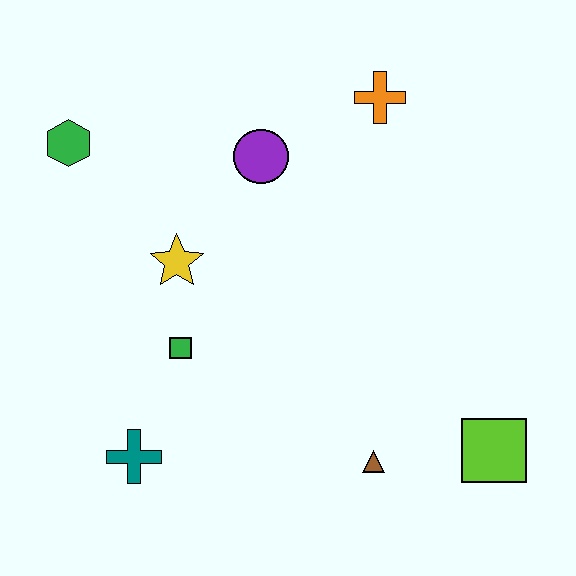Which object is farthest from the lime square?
The green hexagon is farthest from the lime square.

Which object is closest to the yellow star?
The green square is closest to the yellow star.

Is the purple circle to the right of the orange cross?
No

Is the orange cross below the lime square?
No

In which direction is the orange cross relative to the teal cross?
The orange cross is above the teal cross.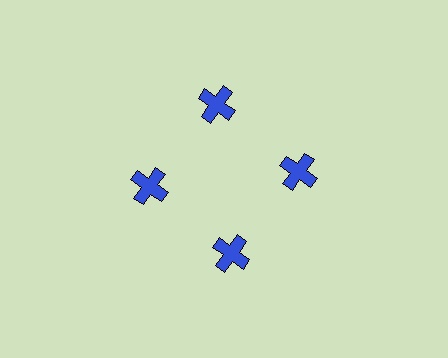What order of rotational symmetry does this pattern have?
This pattern has 4-fold rotational symmetry.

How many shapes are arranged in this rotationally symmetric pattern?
There are 4 shapes, arranged in 4 groups of 1.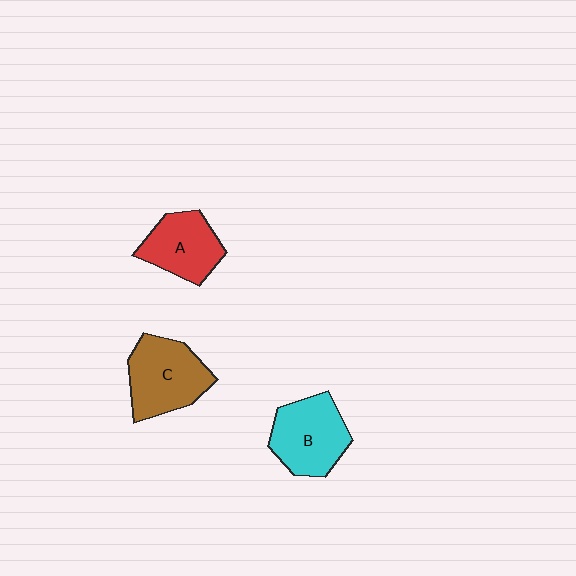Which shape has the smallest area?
Shape A (red).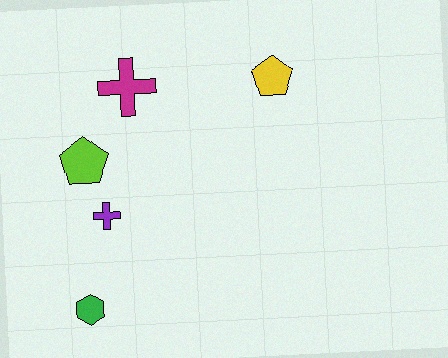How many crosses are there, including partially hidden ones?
There are 2 crosses.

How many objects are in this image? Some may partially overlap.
There are 5 objects.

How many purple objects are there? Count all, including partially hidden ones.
There is 1 purple object.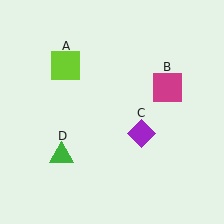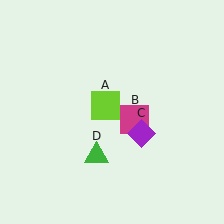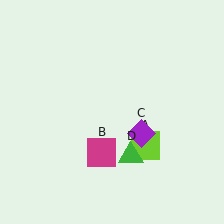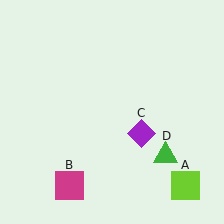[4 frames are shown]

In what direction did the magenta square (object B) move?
The magenta square (object B) moved down and to the left.